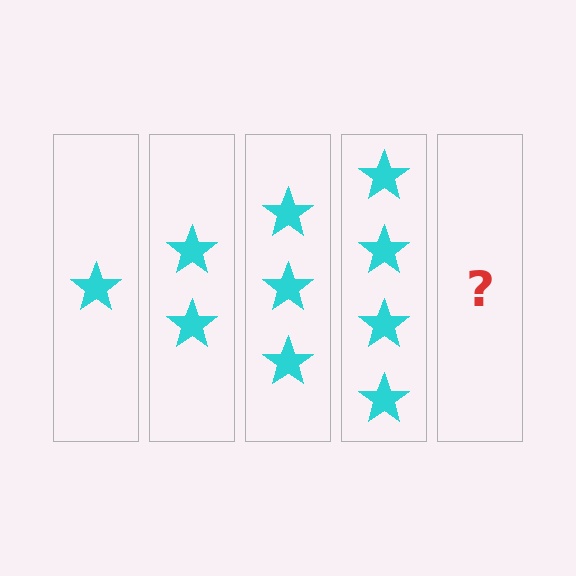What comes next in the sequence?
The next element should be 5 stars.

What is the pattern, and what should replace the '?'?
The pattern is that each step adds one more star. The '?' should be 5 stars.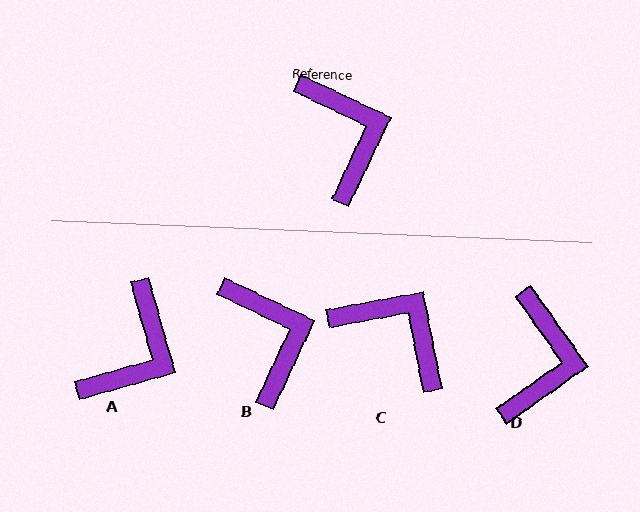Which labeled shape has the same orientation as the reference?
B.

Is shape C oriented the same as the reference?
No, it is off by about 36 degrees.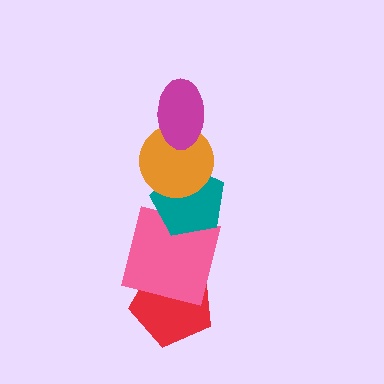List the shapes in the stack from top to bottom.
From top to bottom: the magenta ellipse, the orange circle, the teal pentagon, the pink square, the red pentagon.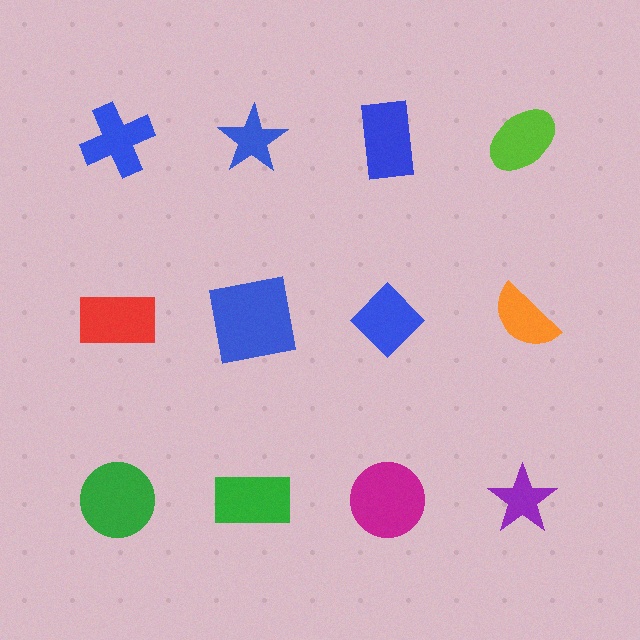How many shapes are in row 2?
4 shapes.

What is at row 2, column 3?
A blue diamond.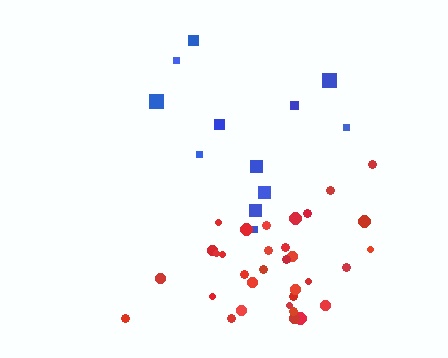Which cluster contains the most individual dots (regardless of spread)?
Red (33).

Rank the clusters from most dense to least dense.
red, blue.